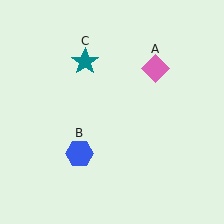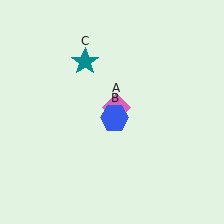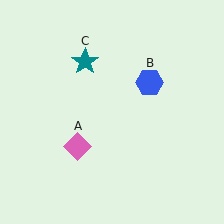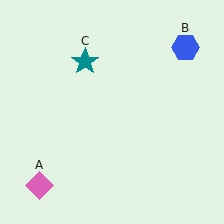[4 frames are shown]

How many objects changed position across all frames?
2 objects changed position: pink diamond (object A), blue hexagon (object B).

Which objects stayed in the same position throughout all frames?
Teal star (object C) remained stationary.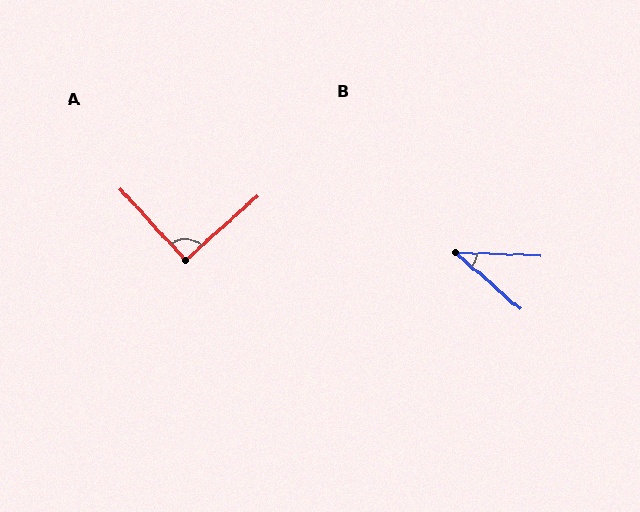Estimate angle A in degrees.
Approximately 91 degrees.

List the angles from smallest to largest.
B (39°), A (91°).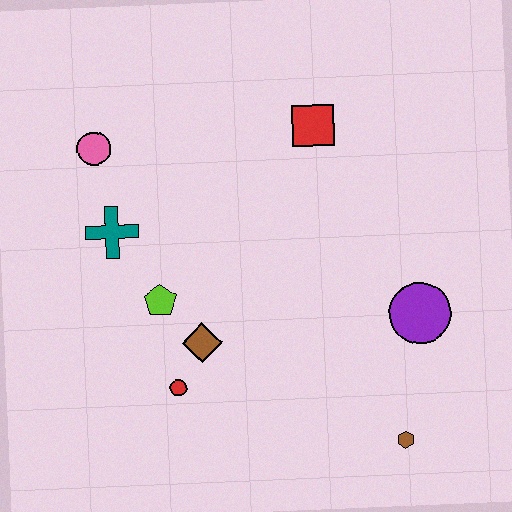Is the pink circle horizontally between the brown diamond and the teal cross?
No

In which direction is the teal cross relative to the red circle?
The teal cross is above the red circle.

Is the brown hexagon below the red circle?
Yes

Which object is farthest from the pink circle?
The brown hexagon is farthest from the pink circle.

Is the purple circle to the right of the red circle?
Yes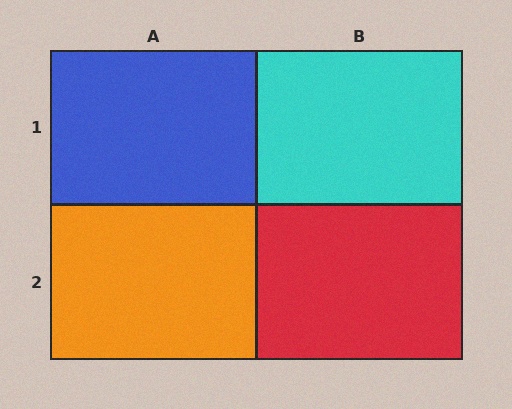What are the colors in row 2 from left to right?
Orange, red.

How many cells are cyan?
1 cell is cyan.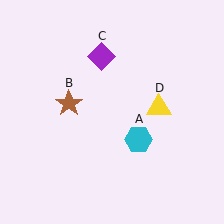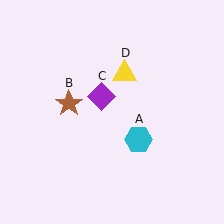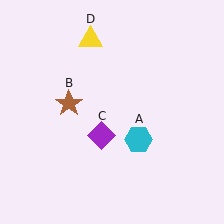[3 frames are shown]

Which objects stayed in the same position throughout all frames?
Cyan hexagon (object A) and brown star (object B) remained stationary.